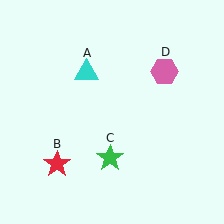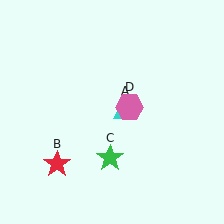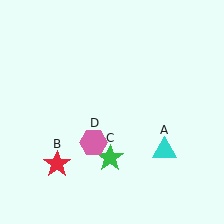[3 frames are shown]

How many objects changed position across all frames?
2 objects changed position: cyan triangle (object A), pink hexagon (object D).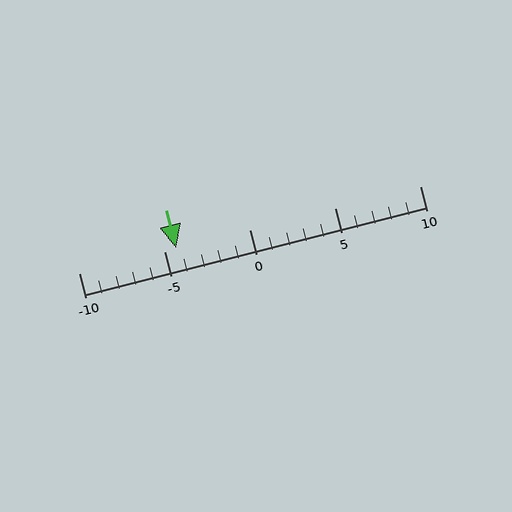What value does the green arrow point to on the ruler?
The green arrow points to approximately -4.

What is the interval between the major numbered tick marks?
The major tick marks are spaced 5 units apart.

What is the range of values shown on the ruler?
The ruler shows values from -10 to 10.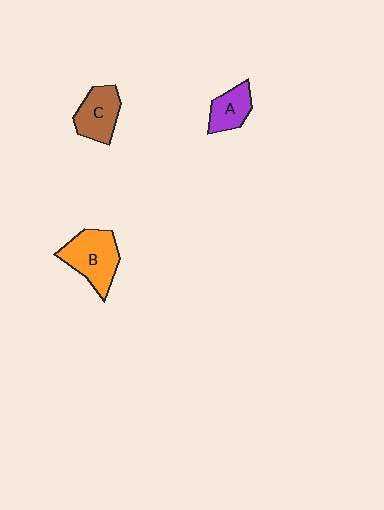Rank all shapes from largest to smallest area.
From largest to smallest: B (orange), C (brown), A (purple).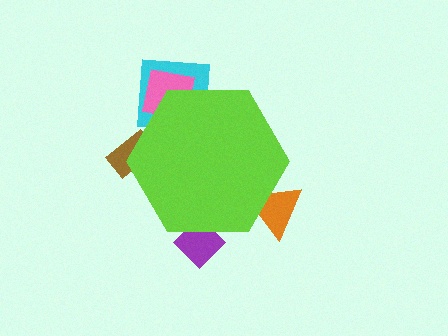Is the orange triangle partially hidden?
Yes, the orange triangle is partially hidden behind the lime hexagon.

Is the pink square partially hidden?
Yes, the pink square is partially hidden behind the lime hexagon.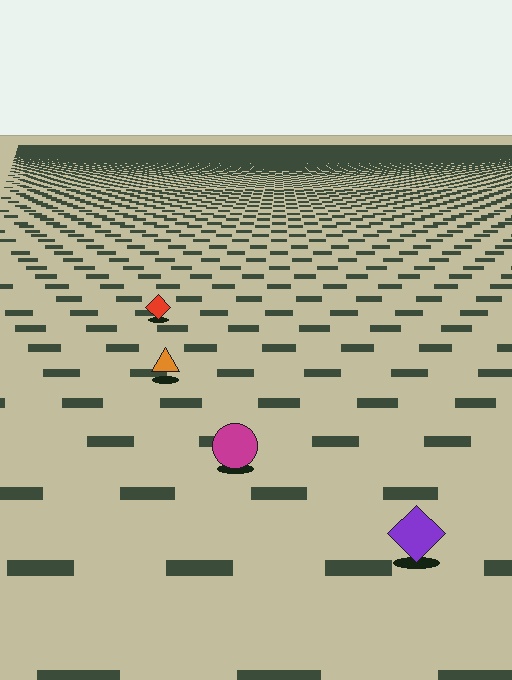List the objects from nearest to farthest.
From nearest to farthest: the purple diamond, the magenta circle, the orange triangle, the red diamond.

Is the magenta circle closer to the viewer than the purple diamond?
No. The purple diamond is closer — you can tell from the texture gradient: the ground texture is coarser near it.